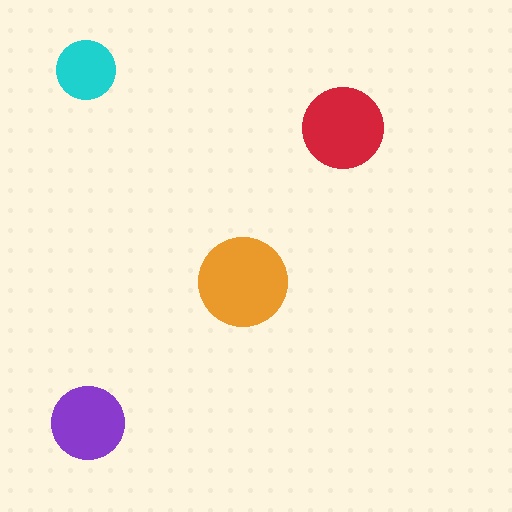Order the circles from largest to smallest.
the orange one, the red one, the purple one, the cyan one.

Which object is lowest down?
The purple circle is bottommost.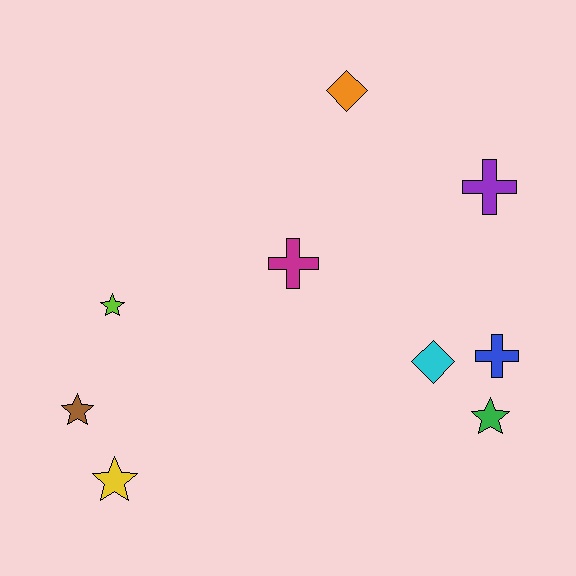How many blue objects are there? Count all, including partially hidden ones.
There is 1 blue object.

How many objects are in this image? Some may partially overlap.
There are 9 objects.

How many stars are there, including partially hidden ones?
There are 4 stars.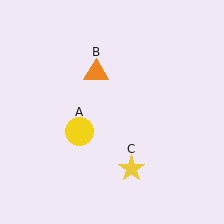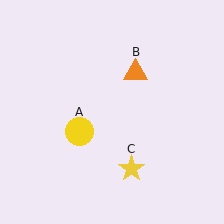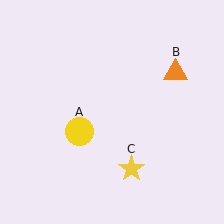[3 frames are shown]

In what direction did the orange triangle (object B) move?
The orange triangle (object B) moved right.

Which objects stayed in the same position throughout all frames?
Yellow circle (object A) and yellow star (object C) remained stationary.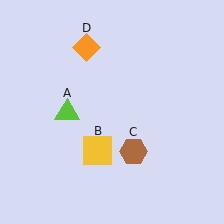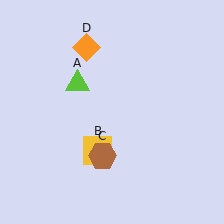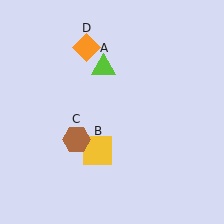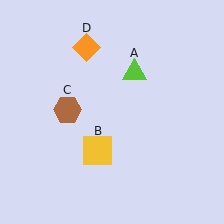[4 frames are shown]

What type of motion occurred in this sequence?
The lime triangle (object A), brown hexagon (object C) rotated clockwise around the center of the scene.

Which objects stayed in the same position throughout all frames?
Yellow square (object B) and orange diamond (object D) remained stationary.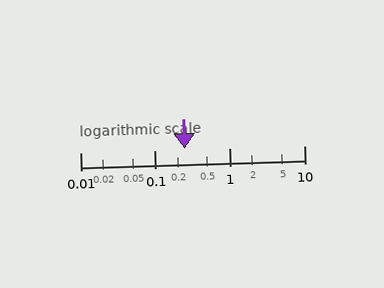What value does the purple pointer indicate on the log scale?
The pointer indicates approximately 0.25.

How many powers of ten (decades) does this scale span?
The scale spans 3 decades, from 0.01 to 10.